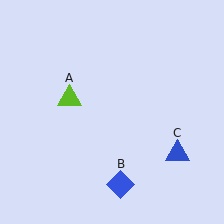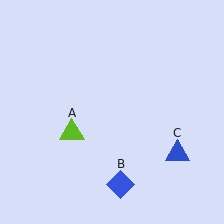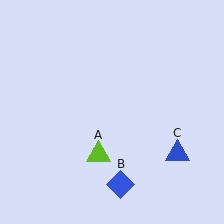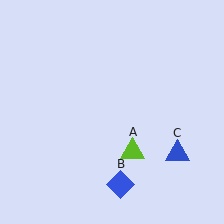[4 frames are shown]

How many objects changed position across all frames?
1 object changed position: lime triangle (object A).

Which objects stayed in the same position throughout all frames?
Blue diamond (object B) and blue triangle (object C) remained stationary.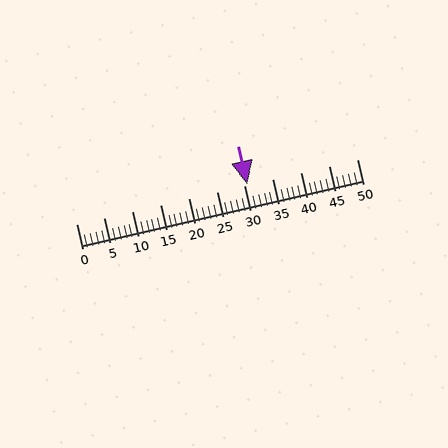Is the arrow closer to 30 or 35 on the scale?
The arrow is closer to 30.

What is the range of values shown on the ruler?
The ruler shows values from 0 to 50.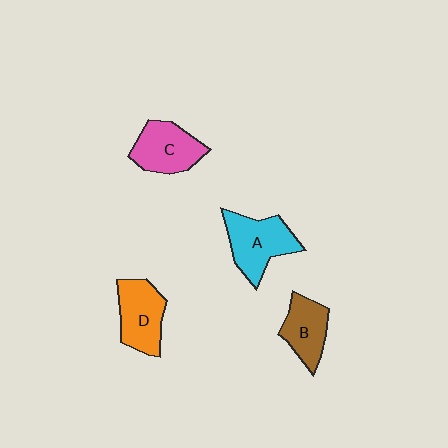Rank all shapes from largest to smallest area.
From largest to smallest: A (cyan), D (orange), C (pink), B (brown).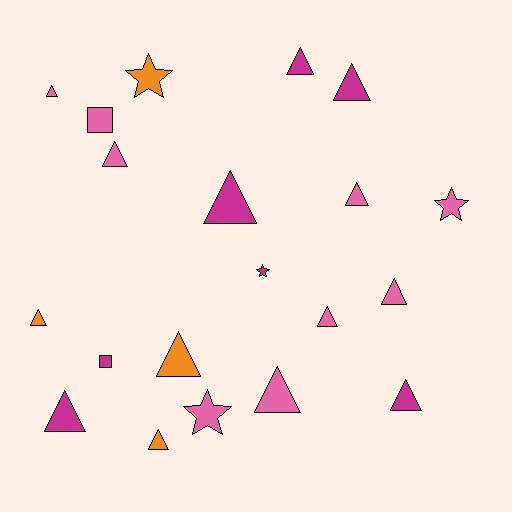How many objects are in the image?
There are 20 objects.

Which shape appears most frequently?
Triangle, with 14 objects.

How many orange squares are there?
There are no orange squares.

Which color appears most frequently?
Pink, with 9 objects.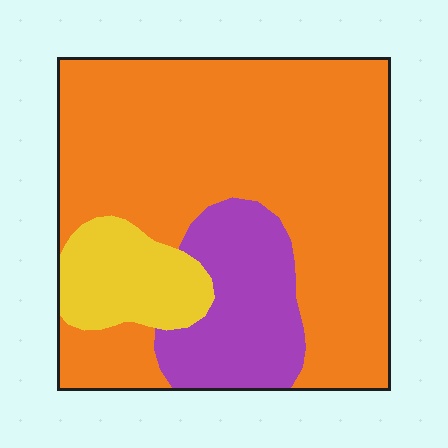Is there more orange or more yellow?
Orange.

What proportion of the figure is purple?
Purple covers around 20% of the figure.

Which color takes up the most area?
Orange, at roughly 70%.